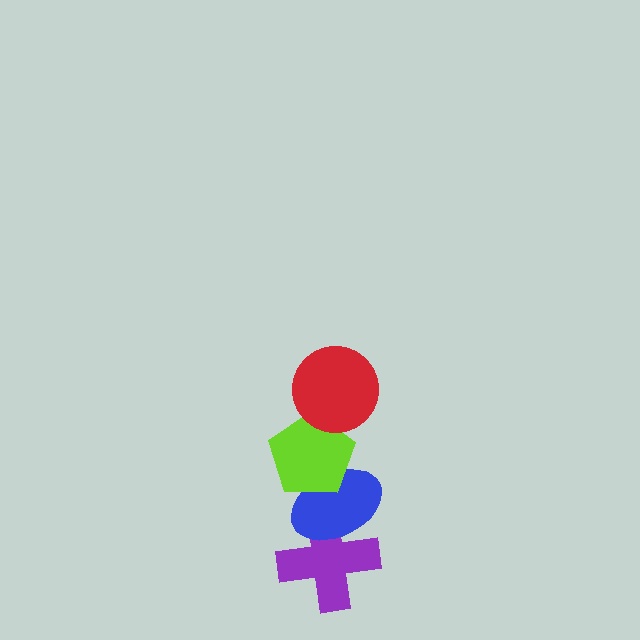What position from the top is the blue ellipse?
The blue ellipse is 3rd from the top.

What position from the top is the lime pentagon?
The lime pentagon is 2nd from the top.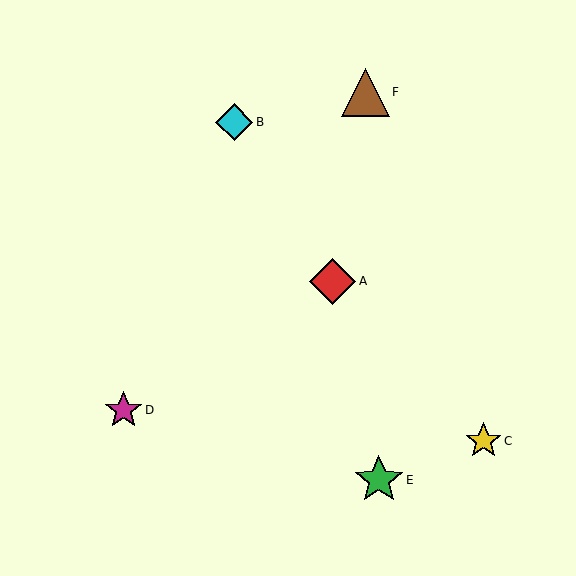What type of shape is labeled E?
Shape E is a green star.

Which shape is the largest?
The green star (labeled E) is the largest.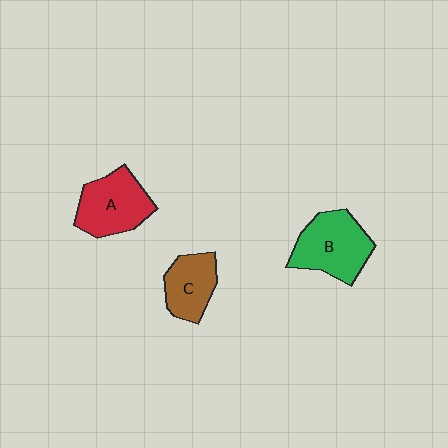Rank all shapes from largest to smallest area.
From largest to smallest: B (green), A (red), C (brown).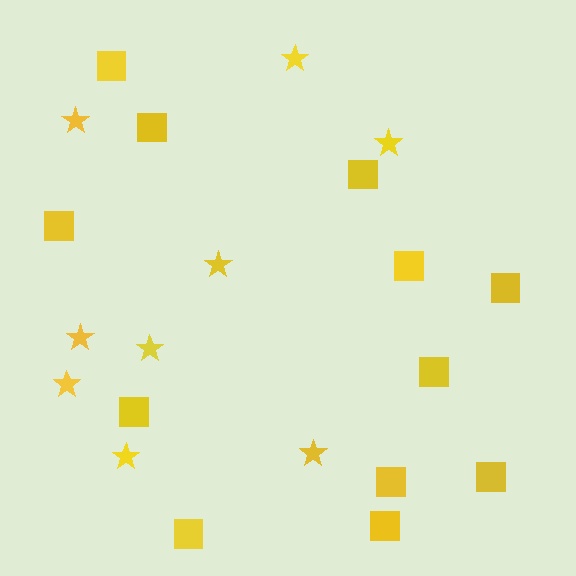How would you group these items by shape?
There are 2 groups: one group of stars (9) and one group of squares (12).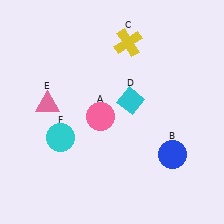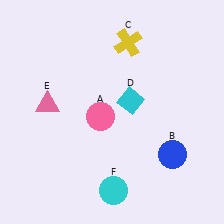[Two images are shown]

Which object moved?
The cyan circle (F) moved right.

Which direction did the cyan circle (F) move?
The cyan circle (F) moved right.